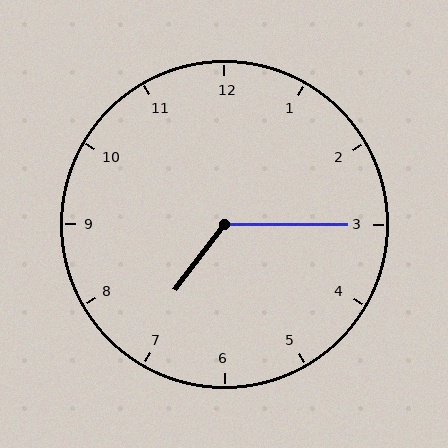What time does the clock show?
7:15.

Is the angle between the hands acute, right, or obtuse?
It is obtuse.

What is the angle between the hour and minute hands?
Approximately 128 degrees.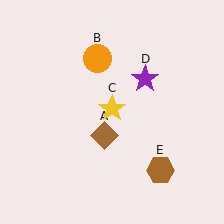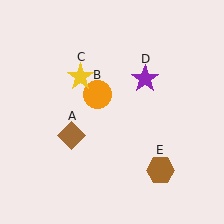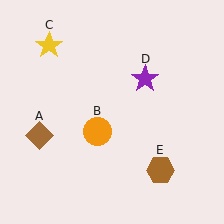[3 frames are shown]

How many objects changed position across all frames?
3 objects changed position: brown diamond (object A), orange circle (object B), yellow star (object C).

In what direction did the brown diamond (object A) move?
The brown diamond (object A) moved left.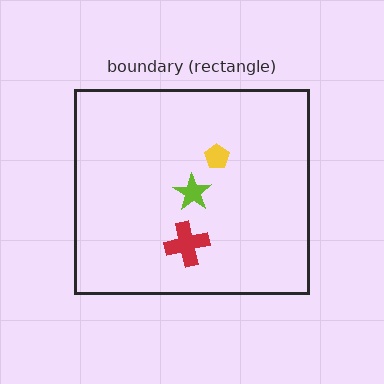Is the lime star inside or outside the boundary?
Inside.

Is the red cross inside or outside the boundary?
Inside.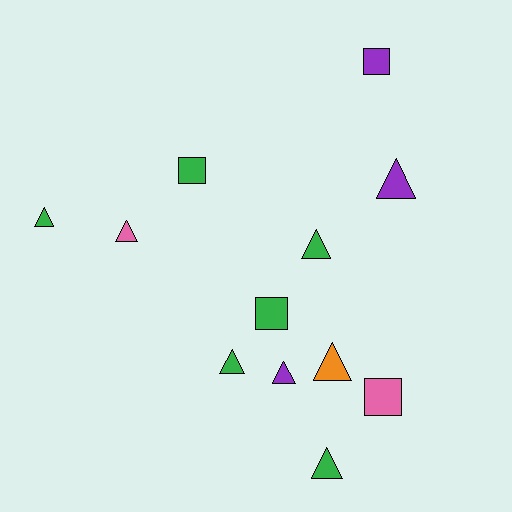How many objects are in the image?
There are 12 objects.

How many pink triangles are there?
There is 1 pink triangle.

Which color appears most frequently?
Green, with 6 objects.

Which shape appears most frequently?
Triangle, with 8 objects.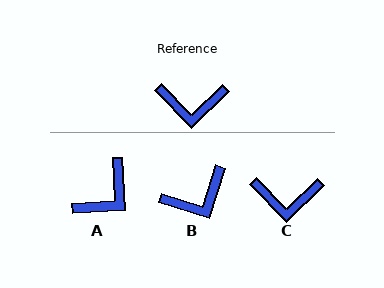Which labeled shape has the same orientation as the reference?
C.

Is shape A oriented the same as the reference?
No, it is off by about 49 degrees.